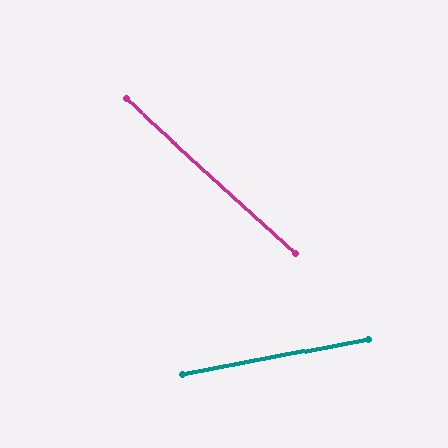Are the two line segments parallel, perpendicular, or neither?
Neither parallel nor perpendicular — they differ by about 53°.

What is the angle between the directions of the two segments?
Approximately 53 degrees.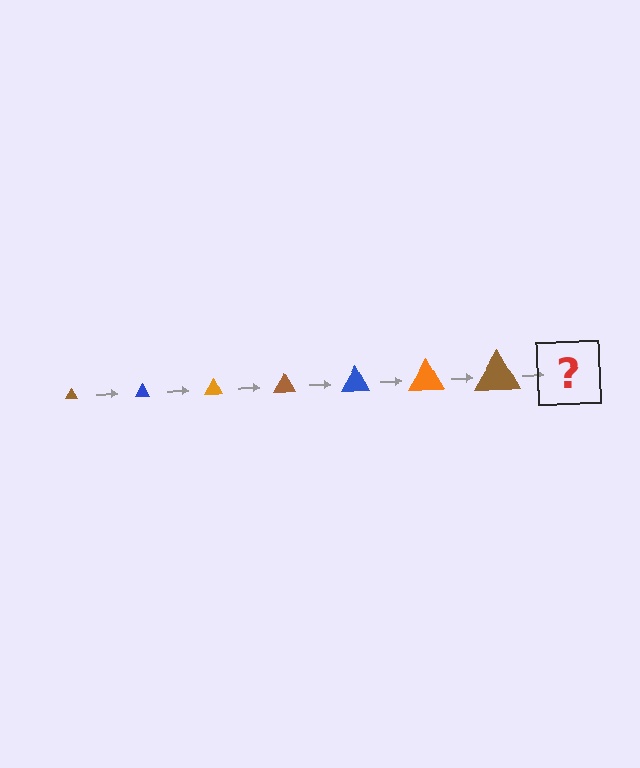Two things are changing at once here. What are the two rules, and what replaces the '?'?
The two rules are that the triangle grows larger each step and the color cycles through brown, blue, and orange. The '?' should be a blue triangle, larger than the previous one.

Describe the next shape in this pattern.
It should be a blue triangle, larger than the previous one.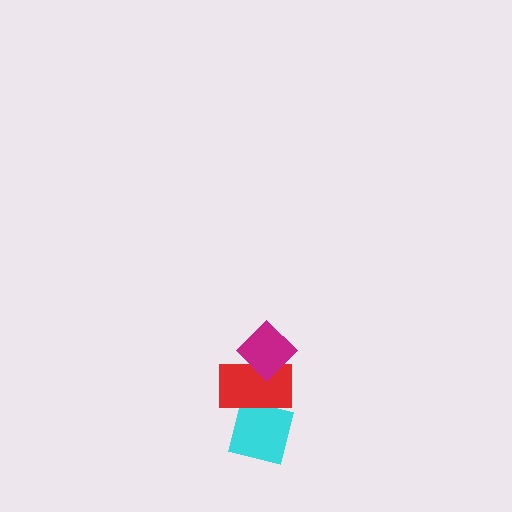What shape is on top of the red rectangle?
The magenta diamond is on top of the red rectangle.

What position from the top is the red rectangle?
The red rectangle is 2nd from the top.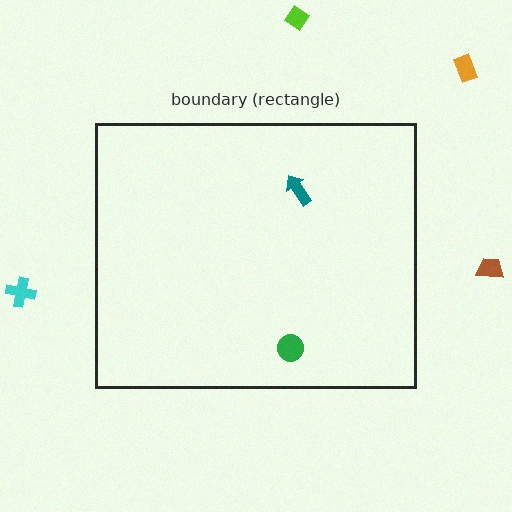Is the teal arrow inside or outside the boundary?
Inside.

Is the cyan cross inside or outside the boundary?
Outside.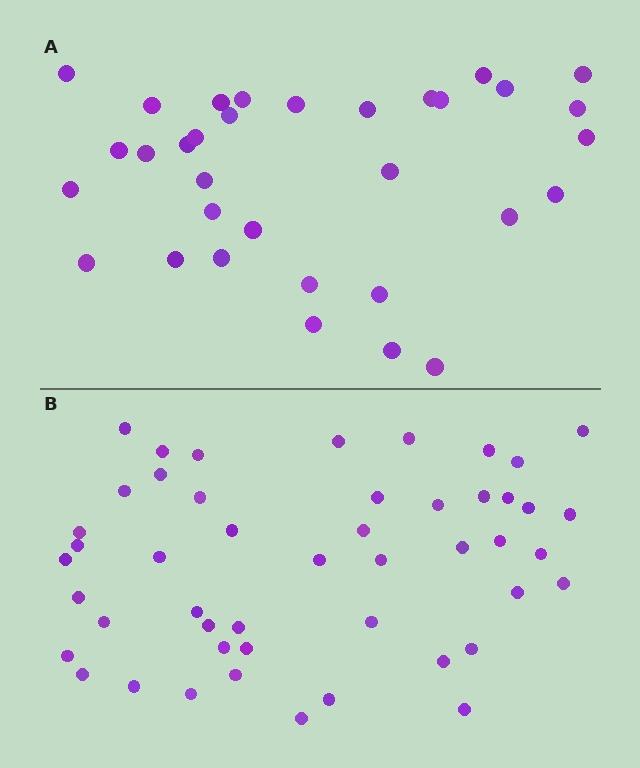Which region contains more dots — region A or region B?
Region B (the bottom region) has more dots.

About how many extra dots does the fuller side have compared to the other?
Region B has approximately 15 more dots than region A.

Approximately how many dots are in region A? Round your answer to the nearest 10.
About 30 dots. (The exact count is 33, which rounds to 30.)